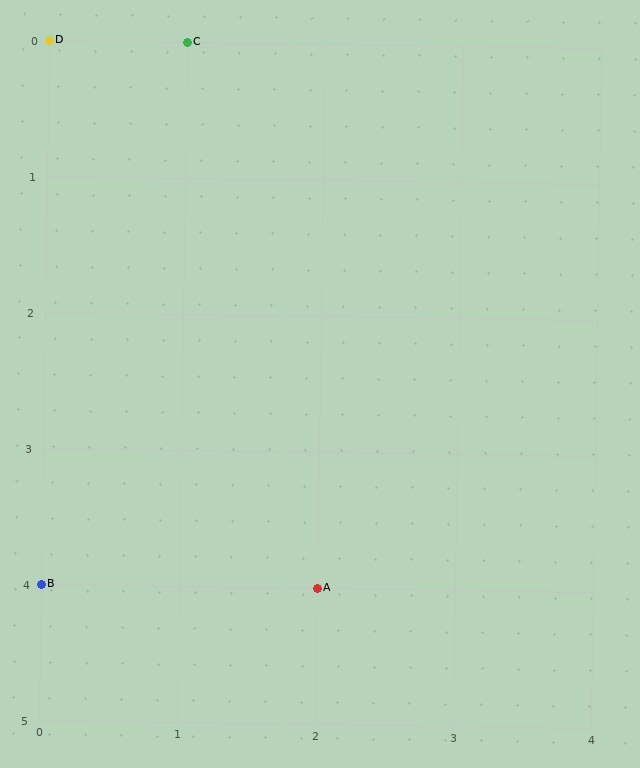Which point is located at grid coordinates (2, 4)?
Point A is at (2, 4).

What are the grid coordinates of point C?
Point C is at grid coordinates (1, 0).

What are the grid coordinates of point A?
Point A is at grid coordinates (2, 4).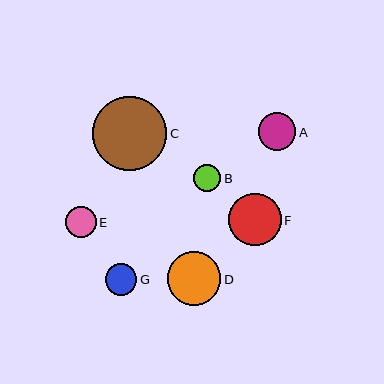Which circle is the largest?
Circle C is the largest with a size of approximately 74 pixels.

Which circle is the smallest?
Circle B is the smallest with a size of approximately 27 pixels.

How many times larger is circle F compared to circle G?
Circle F is approximately 1.7 times the size of circle G.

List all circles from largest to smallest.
From largest to smallest: C, D, F, A, G, E, B.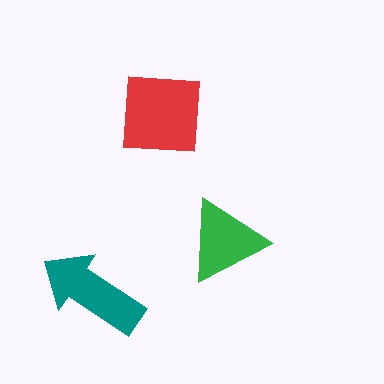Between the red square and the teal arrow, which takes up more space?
The red square.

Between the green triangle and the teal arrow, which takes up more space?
The teal arrow.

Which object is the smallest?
The green triangle.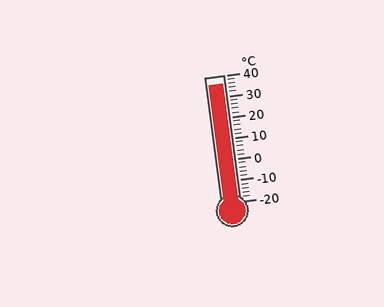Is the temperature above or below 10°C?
The temperature is above 10°C.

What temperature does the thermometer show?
The thermometer shows approximately 36°C.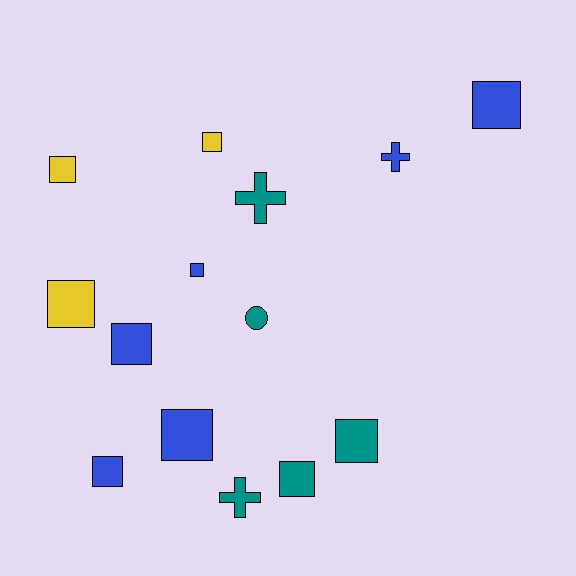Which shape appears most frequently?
Square, with 10 objects.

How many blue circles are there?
There are no blue circles.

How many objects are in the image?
There are 14 objects.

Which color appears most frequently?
Blue, with 6 objects.